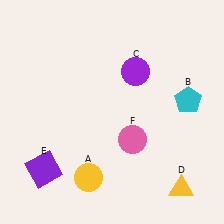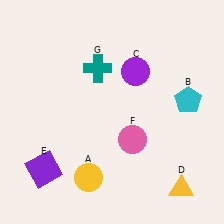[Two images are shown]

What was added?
A teal cross (G) was added in Image 2.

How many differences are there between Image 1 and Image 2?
There is 1 difference between the two images.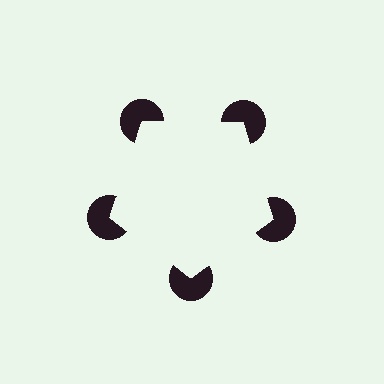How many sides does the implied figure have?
5 sides.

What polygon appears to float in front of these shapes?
An illusory pentagon — its edges are inferred from the aligned wedge cuts in the pac-man discs, not physically drawn.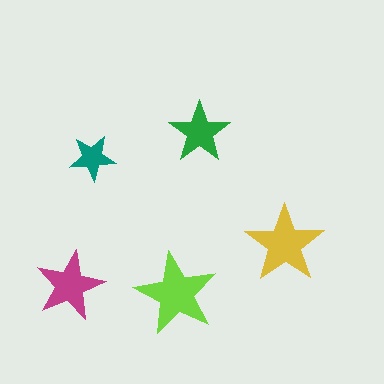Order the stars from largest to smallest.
the lime one, the yellow one, the magenta one, the green one, the teal one.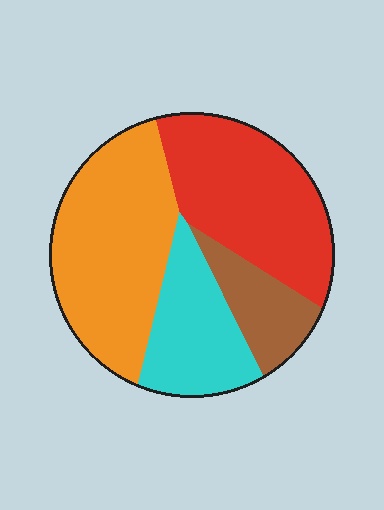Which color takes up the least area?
Brown, at roughly 10%.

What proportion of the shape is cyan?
Cyan covers around 20% of the shape.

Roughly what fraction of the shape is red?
Red takes up about one third (1/3) of the shape.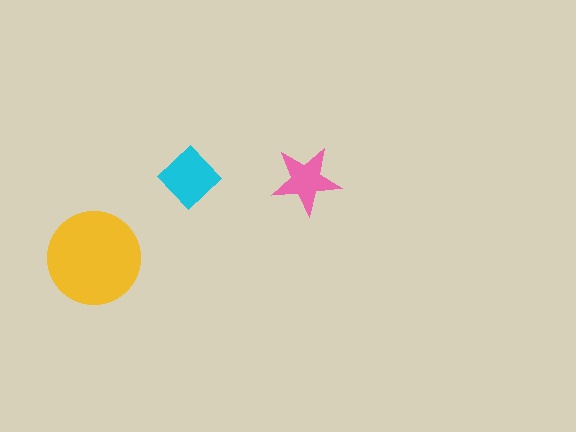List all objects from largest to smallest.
The yellow circle, the cyan diamond, the pink star.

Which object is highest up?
The cyan diamond is topmost.